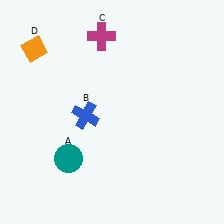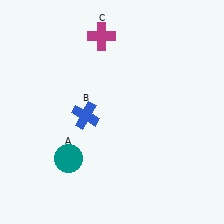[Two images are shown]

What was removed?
The orange diamond (D) was removed in Image 2.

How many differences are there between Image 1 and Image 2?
There is 1 difference between the two images.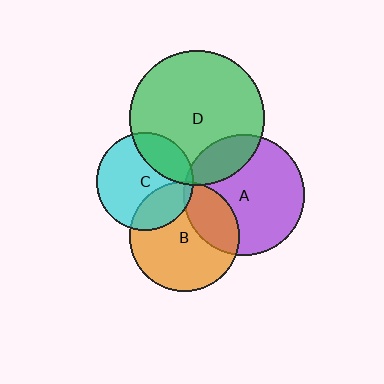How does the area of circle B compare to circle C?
Approximately 1.3 times.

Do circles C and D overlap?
Yes.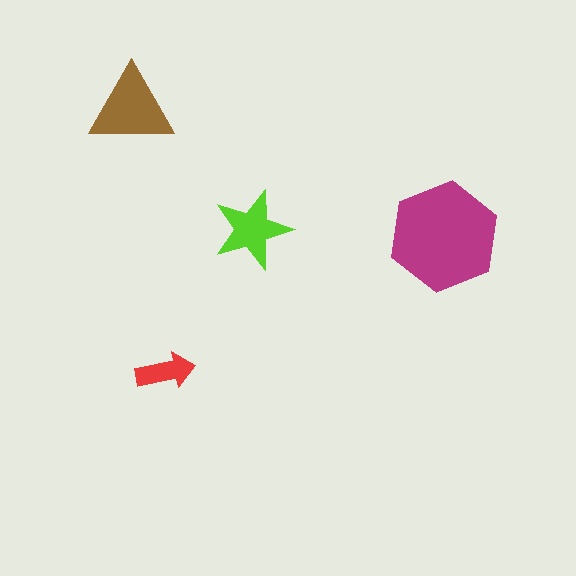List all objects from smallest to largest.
The red arrow, the lime star, the brown triangle, the magenta hexagon.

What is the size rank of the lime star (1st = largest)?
3rd.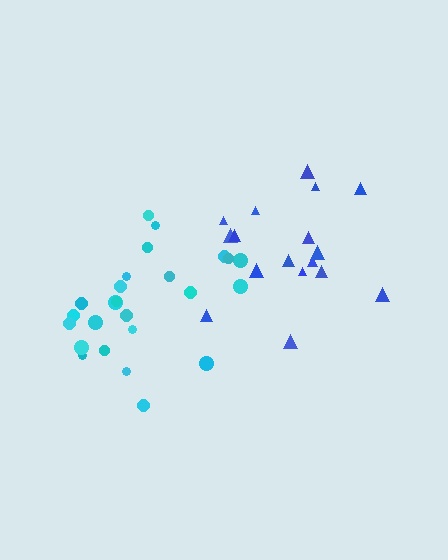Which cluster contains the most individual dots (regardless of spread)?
Cyan (25).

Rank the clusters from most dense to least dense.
cyan, blue.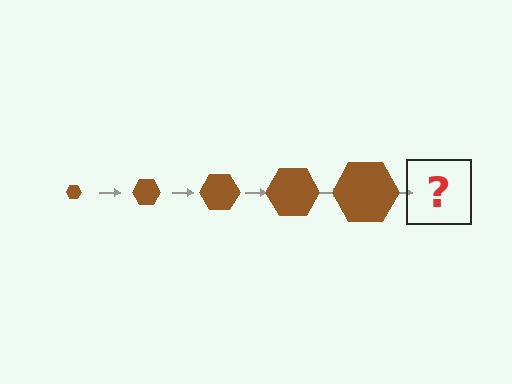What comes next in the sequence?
The next element should be a brown hexagon, larger than the previous one.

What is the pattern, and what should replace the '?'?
The pattern is that the hexagon gets progressively larger each step. The '?' should be a brown hexagon, larger than the previous one.